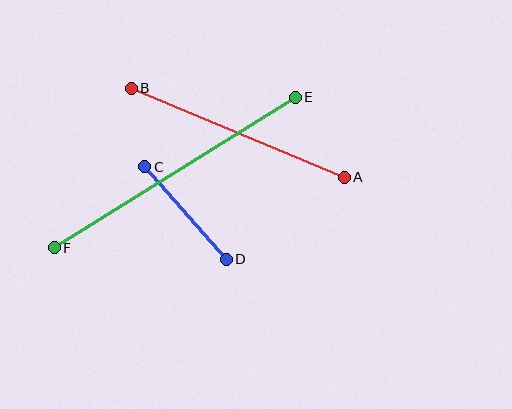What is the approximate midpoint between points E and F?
The midpoint is at approximately (175, 172) pixels.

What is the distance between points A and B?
The distance is approximately 231 pixels.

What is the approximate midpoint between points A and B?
The midpoint is at approximately (238, 133) pixels.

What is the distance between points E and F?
The distance is approximately 284 pixels.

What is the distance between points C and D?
The distance is approximately 124 pixels.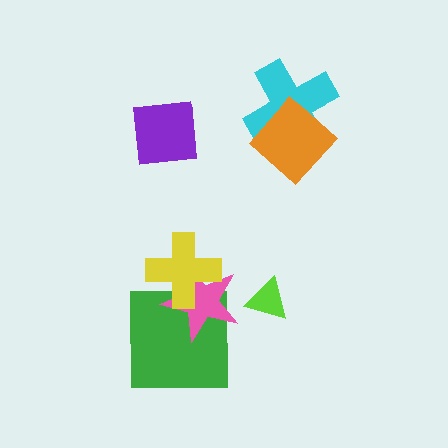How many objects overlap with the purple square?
0 objects overlap with the purple square.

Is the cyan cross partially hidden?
Yes, it is partially covered by another shape.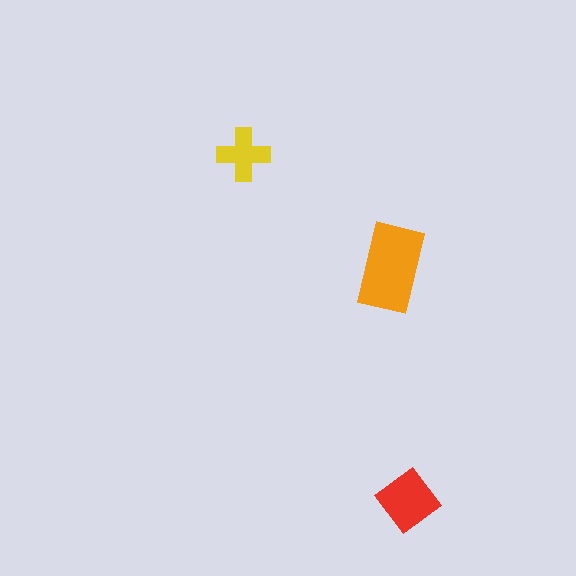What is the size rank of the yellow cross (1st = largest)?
3rd.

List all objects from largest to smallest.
The orange rectangle, the red diamond, the yellow cross.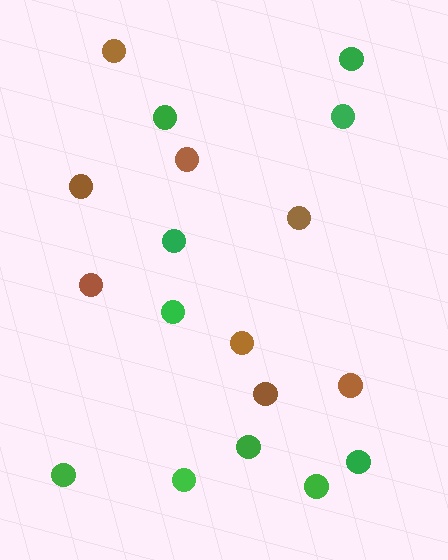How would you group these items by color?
There are 2 groups: one group of brown circles (8) and one group of green circles (10).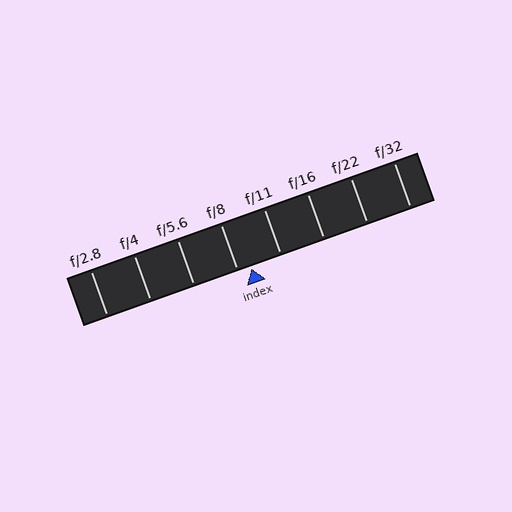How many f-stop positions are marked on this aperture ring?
There are 8 f-stop positions marked.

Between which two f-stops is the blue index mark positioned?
The index mark is between f/8 and f/11.